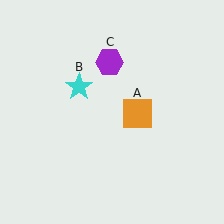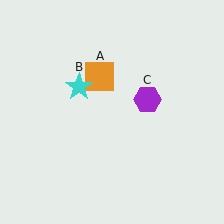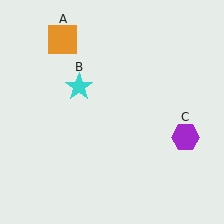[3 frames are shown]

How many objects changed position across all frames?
2 objects changed position: orange square (object A), purple hexagon (object C).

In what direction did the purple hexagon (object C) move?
The purple hexagon (object C) moved down and to the right.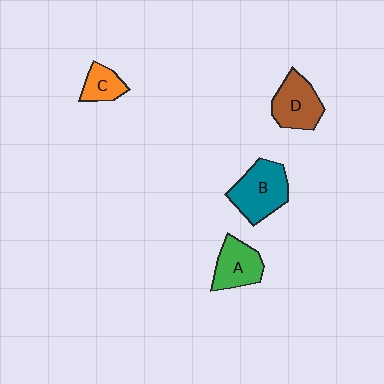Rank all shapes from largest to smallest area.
From largest to smallest: B (teal), D (brown), A (green), C (orange).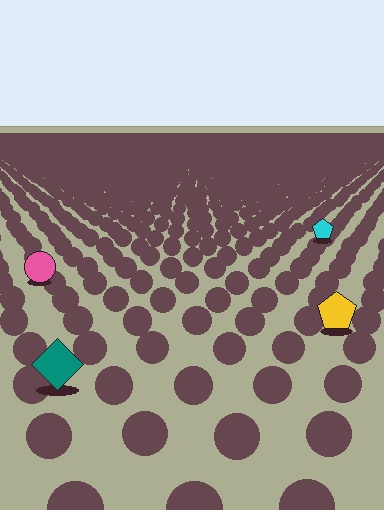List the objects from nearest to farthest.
From nearest to farthest: the teal diamond, the yellow pentagon, the pink circle, the cyan pentagon.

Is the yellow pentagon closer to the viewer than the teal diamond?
No. The teal diamond is closer — you can tell from the texture gradient: the ground texture is coarser near it.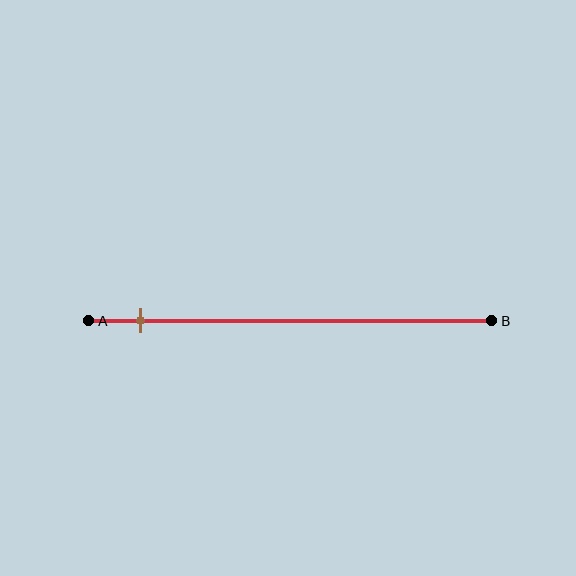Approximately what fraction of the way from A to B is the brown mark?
The brown mark is approximately 15% of the way from A to B.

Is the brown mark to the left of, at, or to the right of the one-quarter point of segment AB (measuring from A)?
The brown mark is to the left of the one-quarter point of segment AB.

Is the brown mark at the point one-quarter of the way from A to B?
No, the mark is at about 15% from A, not at the 25% one-quarter point.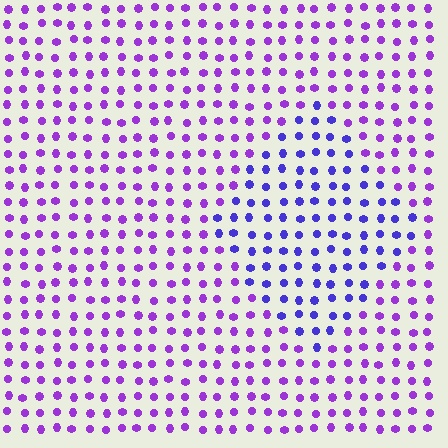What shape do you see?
I see a diamond.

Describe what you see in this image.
The image is filled with small purple elements in a uniform arrangement. A diamond-shaped region is visible where the elements are tinted to a slightly different hue, forming a subtle color boundary.